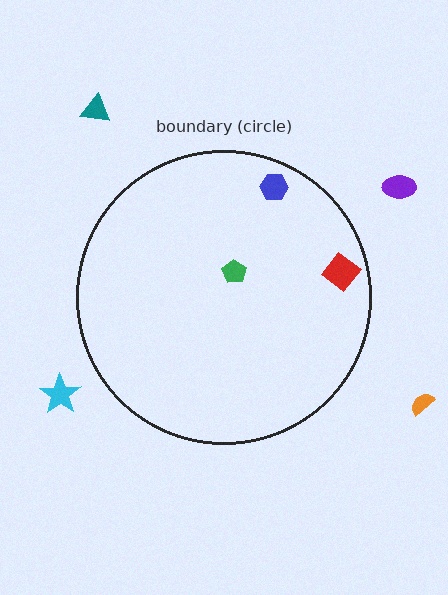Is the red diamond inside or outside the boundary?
Inside.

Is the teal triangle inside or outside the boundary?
Outside.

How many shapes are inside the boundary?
3 inside, 4 outside.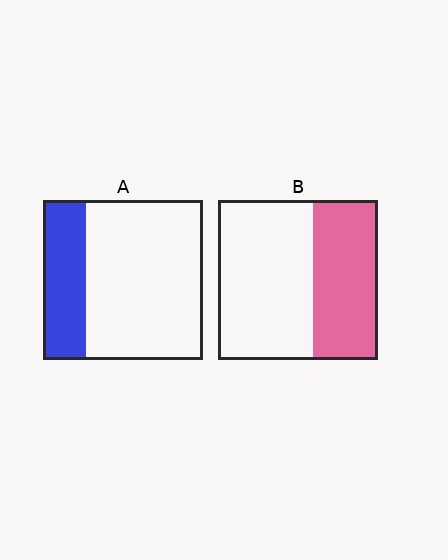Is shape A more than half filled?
No.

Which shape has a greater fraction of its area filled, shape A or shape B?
Shape B.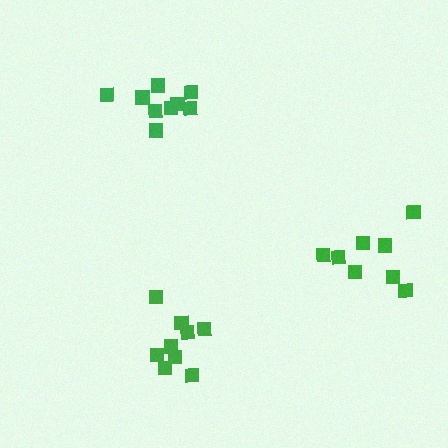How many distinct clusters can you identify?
There are 3 distinct clusters.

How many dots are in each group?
Group 1: 9 dots, Group 2: 8 dots, Group 3: 9 dots (26 total).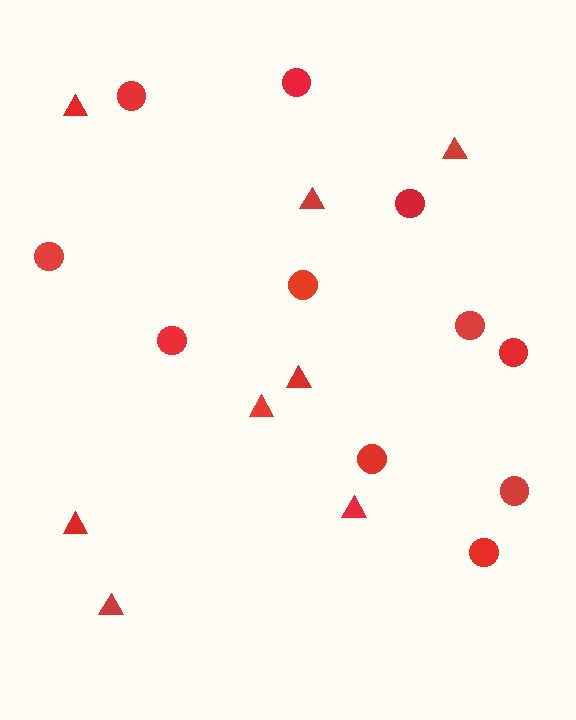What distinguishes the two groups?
There are 2 groups: one group of triangles (8) and one group of circles (11).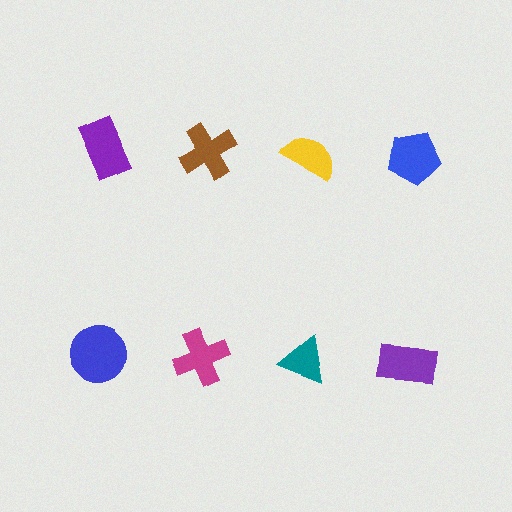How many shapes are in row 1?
4 shapes.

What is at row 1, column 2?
A brown cross.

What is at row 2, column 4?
A purple rectangle.